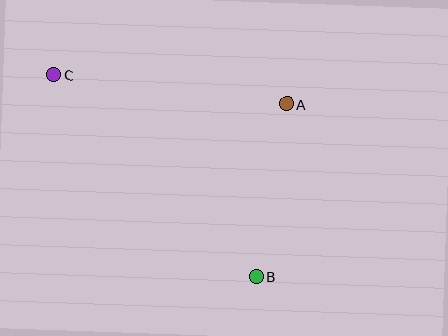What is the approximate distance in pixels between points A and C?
The distance between A and C is approximately 235 pixels.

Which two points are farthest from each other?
Points B and C are farthest from each other.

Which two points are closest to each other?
Points A and B are closest to each other.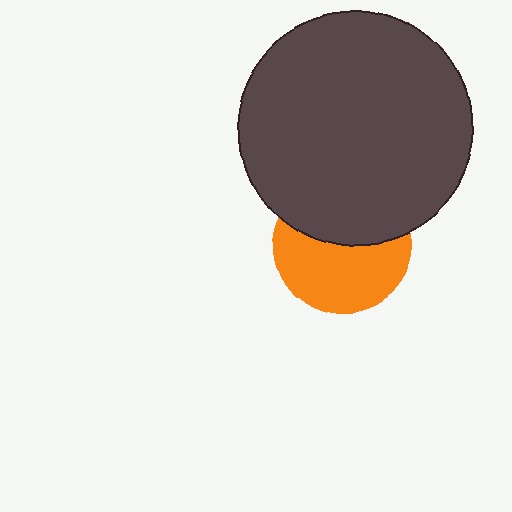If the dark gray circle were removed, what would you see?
You would see the complete orange circle.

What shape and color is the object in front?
The object in front is a dark gray circle.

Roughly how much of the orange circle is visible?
About half of it is visible (roughly 55%).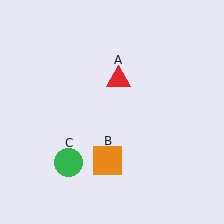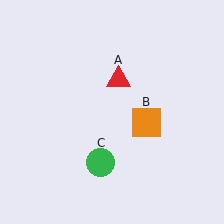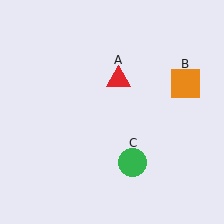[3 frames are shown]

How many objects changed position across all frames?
2 objects changed position: orange square (object B), green circle (object C).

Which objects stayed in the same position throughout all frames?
Red triangle (object A) remained stationary.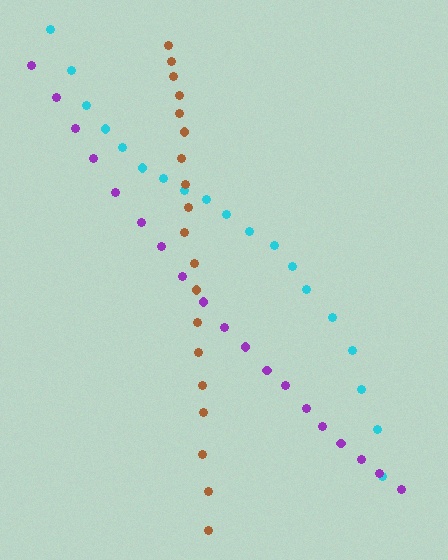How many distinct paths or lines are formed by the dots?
There are 3 distinct paths.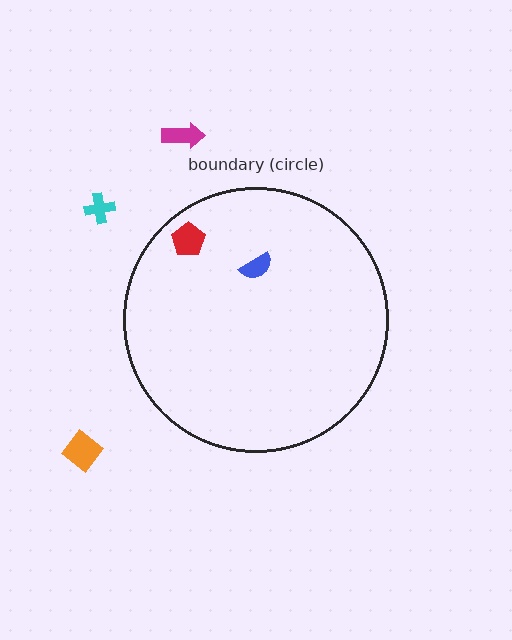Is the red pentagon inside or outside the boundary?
Inside.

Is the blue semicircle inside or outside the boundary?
Inside.